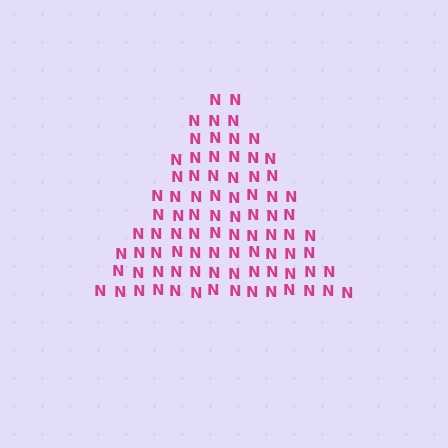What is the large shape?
The large shape is a triangle.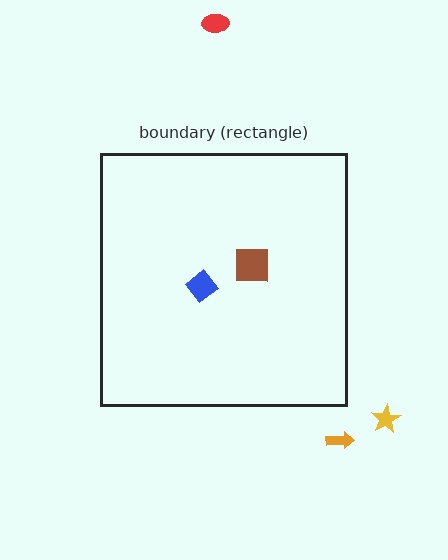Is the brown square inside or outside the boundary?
Inside.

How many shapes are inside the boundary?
2 inside, 3 outside.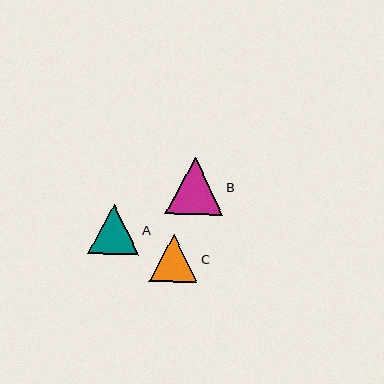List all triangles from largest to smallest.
From largest to smallest: B, A, C.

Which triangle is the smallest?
Triangle C is the smallest with a size of approximately 48 pixels.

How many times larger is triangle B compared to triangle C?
Triangle B is approximately 1.2 times the size of triangle C.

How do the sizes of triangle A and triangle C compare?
Triangle A and triangle C are approximately the same size.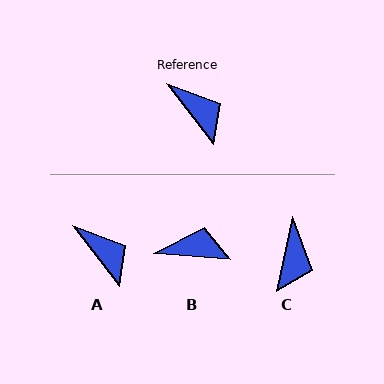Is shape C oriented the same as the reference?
No, it is off by about 49 degrees.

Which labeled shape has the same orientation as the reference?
A.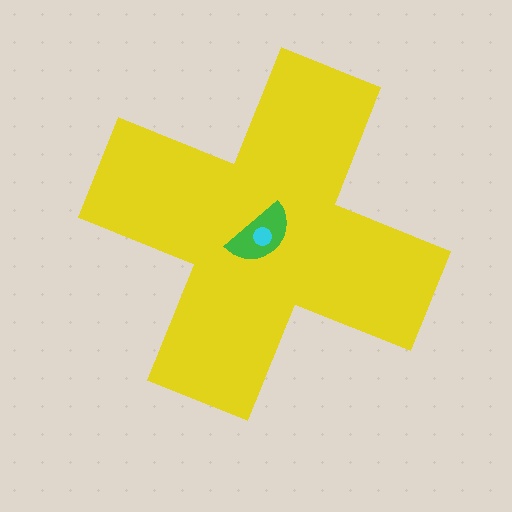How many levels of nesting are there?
3.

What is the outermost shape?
The yellow cross.